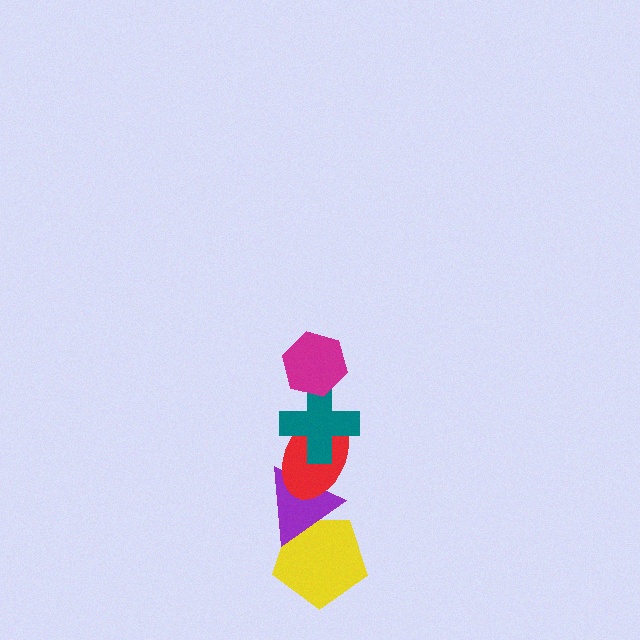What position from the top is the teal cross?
The teal cross is 2nd from the top.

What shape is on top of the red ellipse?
The teal cross is on top of the red ellipse.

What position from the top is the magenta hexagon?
The magenta hexagon is 1st from the top.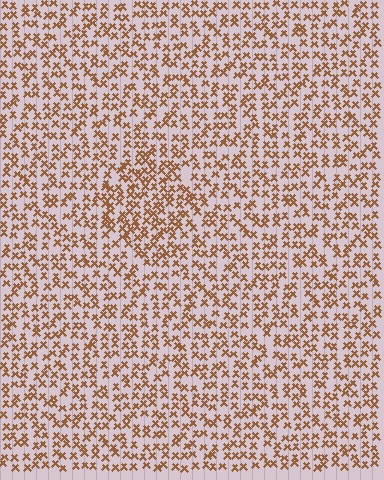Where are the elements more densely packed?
The elements are more densely packed inside the diamond boundary.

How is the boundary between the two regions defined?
The boundary is defined by a change in element density (approximately 1.4x ratio). All elements are the same color, size, and shape.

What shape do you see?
I see a diamond.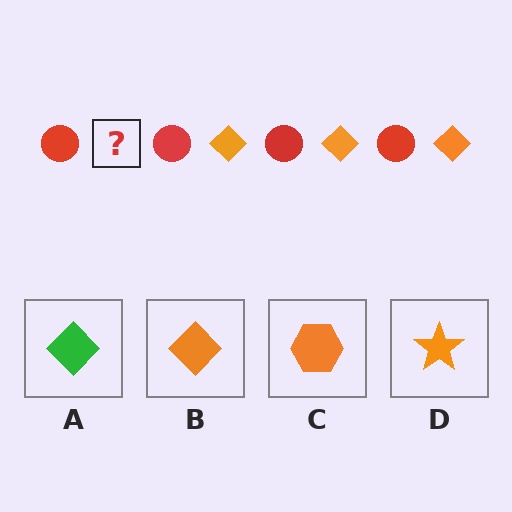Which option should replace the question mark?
Option B.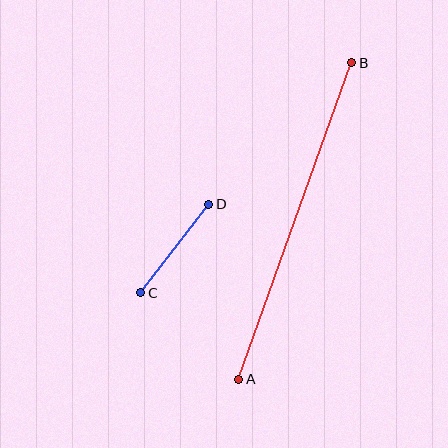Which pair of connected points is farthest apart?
Points A and B are farthest apart.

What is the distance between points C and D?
The distance is approximately 112 pixels.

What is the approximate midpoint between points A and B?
The midpoint is at approximately (295, 221) pixels.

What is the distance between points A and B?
The distance is approximately 336 pixels.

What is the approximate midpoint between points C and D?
The midpoint is at approximately (175, 249) pixels.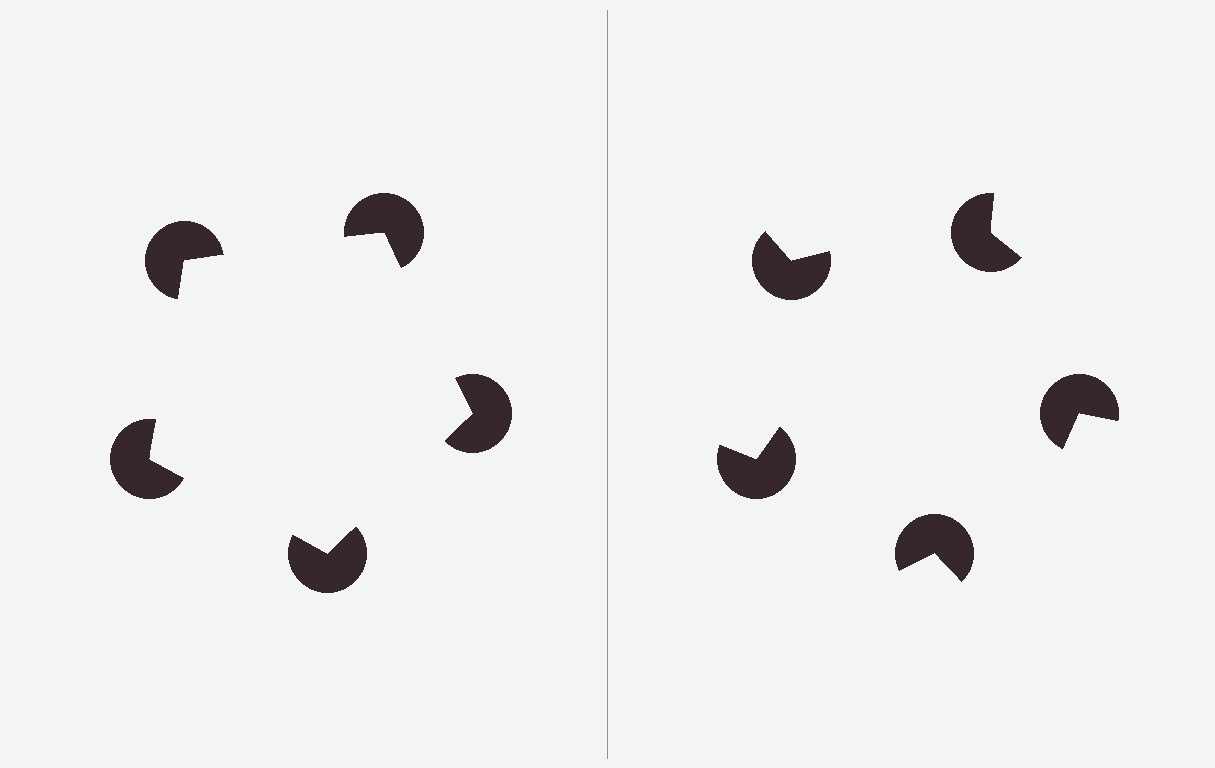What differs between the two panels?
The pac-man discs are positioned identically on both sides; only the wedge orientations differ. On the left they align to a pentagon; on the right they are misaligned.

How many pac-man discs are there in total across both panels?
10 — 5 on each side.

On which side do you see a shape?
An illusory pentagon appears on the left side. On the right side the wedge cuts are rotated, so no coherent shape forms.